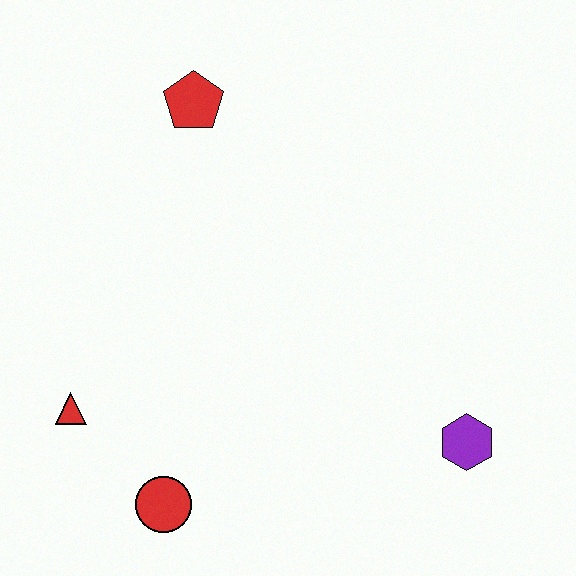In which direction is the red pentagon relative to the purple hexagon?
The red pentagon is above the purple hexagon.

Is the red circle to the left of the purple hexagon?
Yes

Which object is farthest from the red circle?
The red pentagon is farthest from the red circle.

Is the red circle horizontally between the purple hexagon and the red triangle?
Yes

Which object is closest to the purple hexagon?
The red circle is closest to the purple hexagon.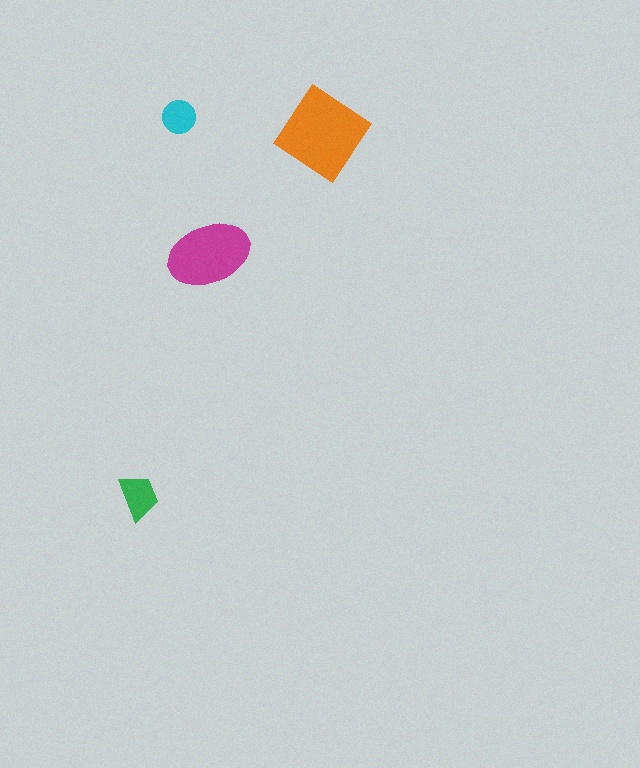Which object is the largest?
The orange diamond.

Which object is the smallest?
The cyan circle.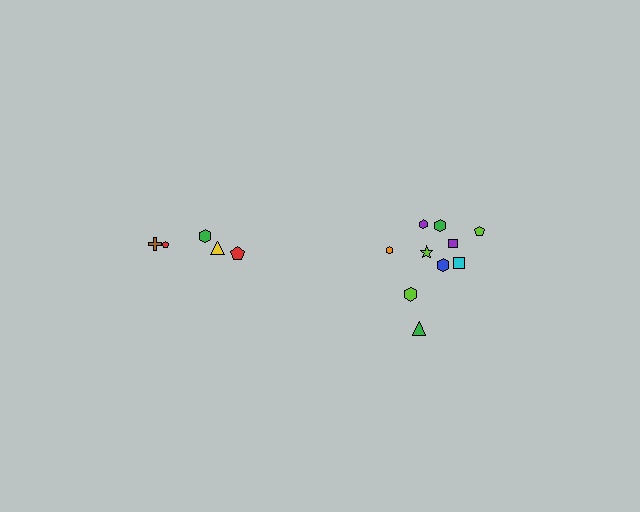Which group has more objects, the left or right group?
The right group.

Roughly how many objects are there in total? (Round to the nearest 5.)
Roughly 15 objects in total.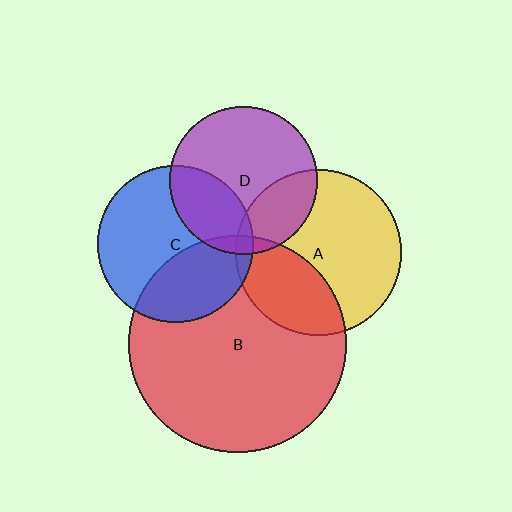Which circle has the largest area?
Circle B (red).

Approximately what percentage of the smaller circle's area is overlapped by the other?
Approximately 5%.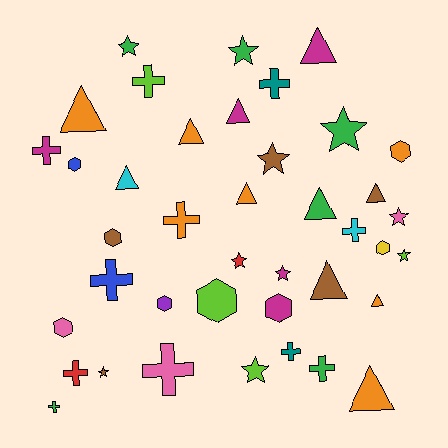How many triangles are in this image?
There are 11 triangles.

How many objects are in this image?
There are 40 objects.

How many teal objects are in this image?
There are 2 teal objects.